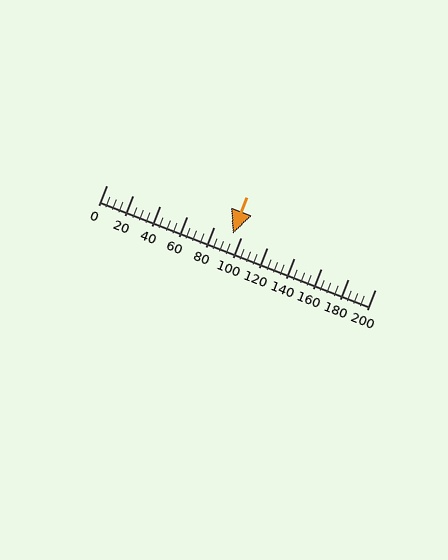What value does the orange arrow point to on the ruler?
The orange arrow points to approximately 94.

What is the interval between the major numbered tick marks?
The major tick marks are spaced 20 units apart.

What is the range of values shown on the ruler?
The ruler shows values from 0 to 200.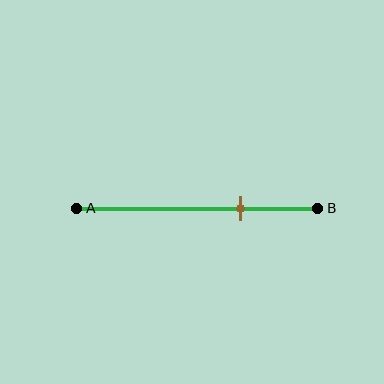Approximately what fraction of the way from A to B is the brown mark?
The brown mark is approximately 70% of the way from A to B.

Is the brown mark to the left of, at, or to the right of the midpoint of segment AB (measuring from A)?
The brown mark is to the right of the midpoint of segment AB.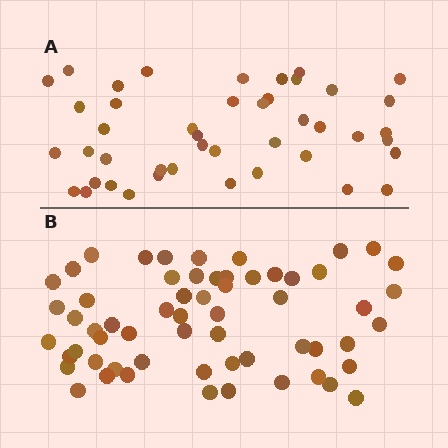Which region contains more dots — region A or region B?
Region B (the bottom region) has more dots.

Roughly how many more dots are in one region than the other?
Region B has approximately 15 more dots than region A.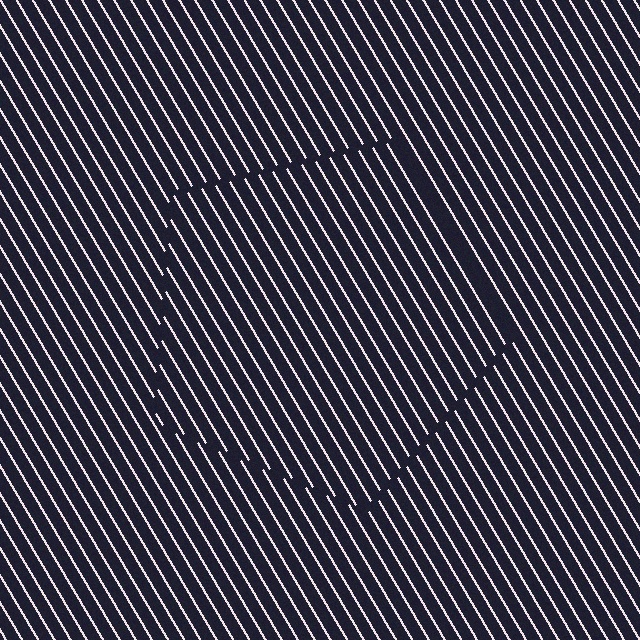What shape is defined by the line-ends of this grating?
An illusory pentagon. The interior of the shape contains the same grating, shifted by half a period — the contour is defined by the phase discontinuity where line-ends from the inner and outer gratings abut.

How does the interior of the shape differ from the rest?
The interior of the shape contains the same grating, shifted by half a period — the contour is defined by the phase discontinuity where line-ends from the inner and outer gratings abut.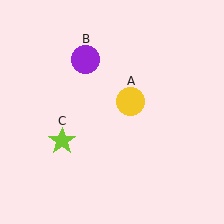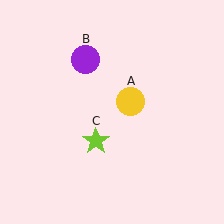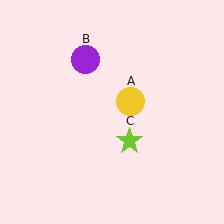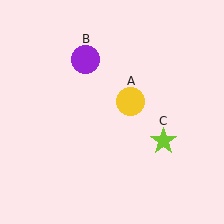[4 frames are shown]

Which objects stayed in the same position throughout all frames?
Yellow circle (object A) and purple circle (object B) remained stationary.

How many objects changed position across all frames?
1 object changed position: lime star (object C).